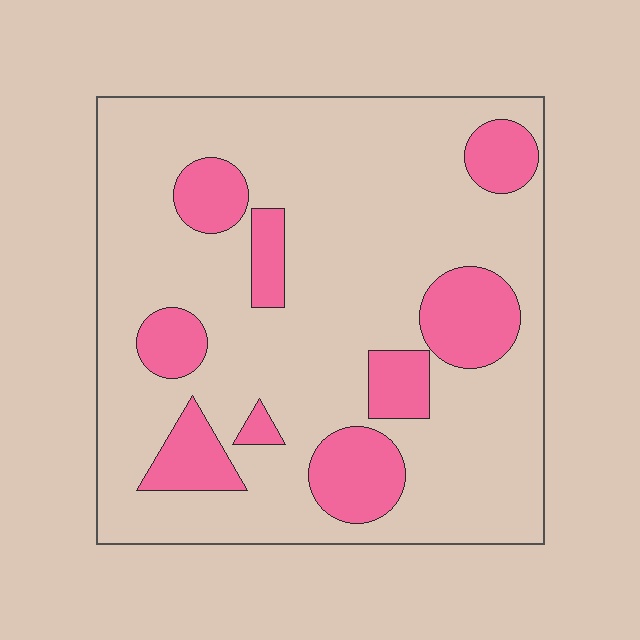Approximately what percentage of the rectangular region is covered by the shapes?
Approximately 20%.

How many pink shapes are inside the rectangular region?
9.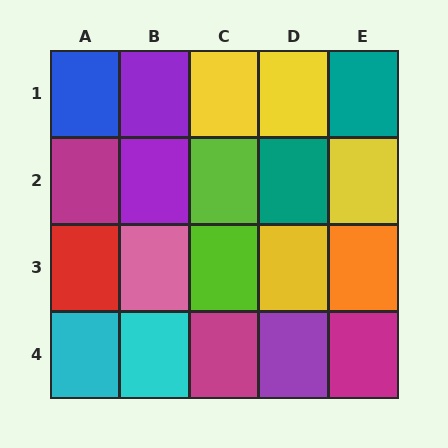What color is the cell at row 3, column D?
Yellow.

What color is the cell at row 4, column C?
Magenta.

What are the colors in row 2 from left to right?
Magenta, purple, lime, teal, yellow.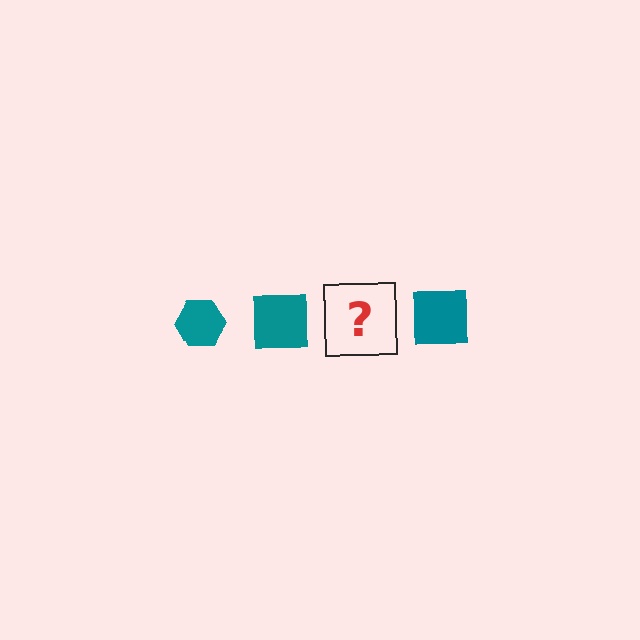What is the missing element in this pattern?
The missing element is a teal hexagon.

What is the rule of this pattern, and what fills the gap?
The rule is that the pattern cycles through hexagon, square shapes in teal. The gap should be filled with a teal hexagon.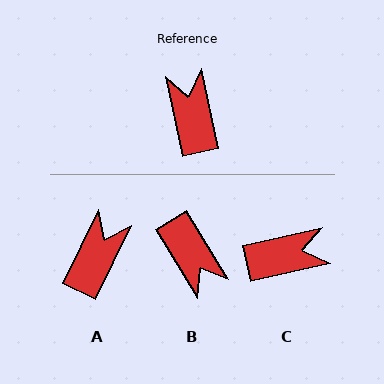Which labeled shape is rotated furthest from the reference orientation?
B, about 160 degrees away.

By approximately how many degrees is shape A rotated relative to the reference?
Approximately 38 degrees clockwise.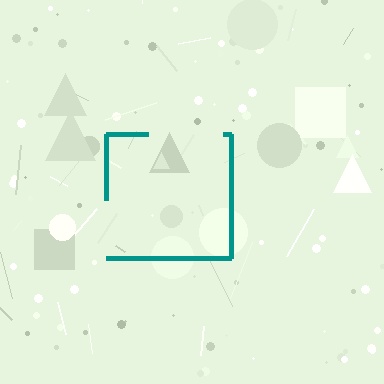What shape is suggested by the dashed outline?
The dashed outline suggests a square.